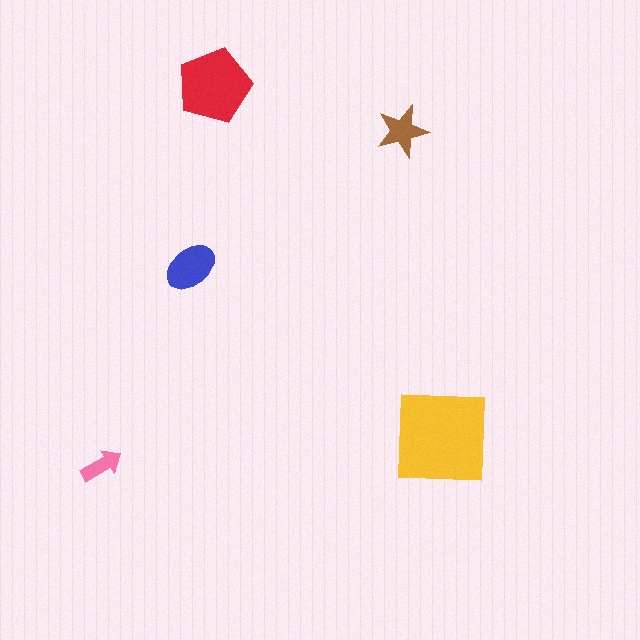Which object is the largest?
The yellow square.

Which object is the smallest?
The pink arrow.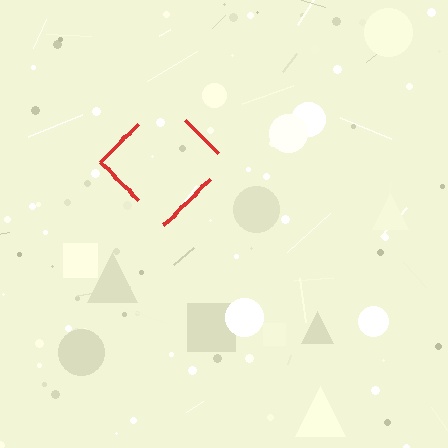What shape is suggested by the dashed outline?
The dashed outline suggests a diamond.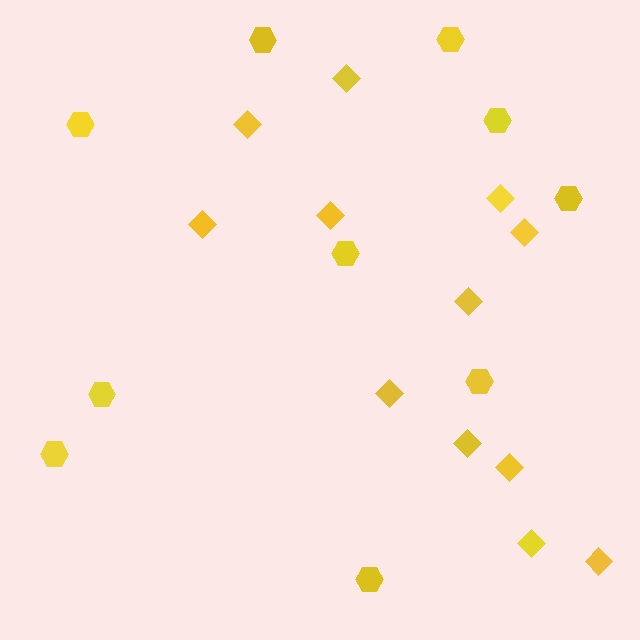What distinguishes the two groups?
There are 2 groups: one group of diamonds (12) and one group of hexagons (10).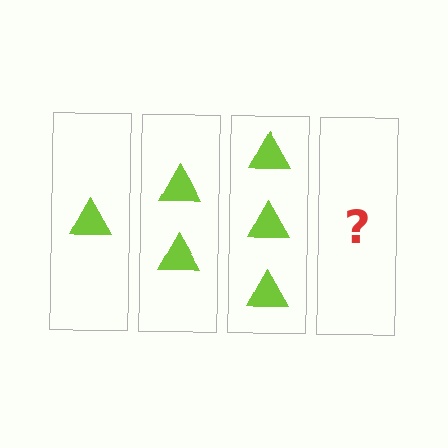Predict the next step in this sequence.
The next step is 4 triangles.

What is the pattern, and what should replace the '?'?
The pattern is that each step adds one more triangle. The '?' should be 4 triangles.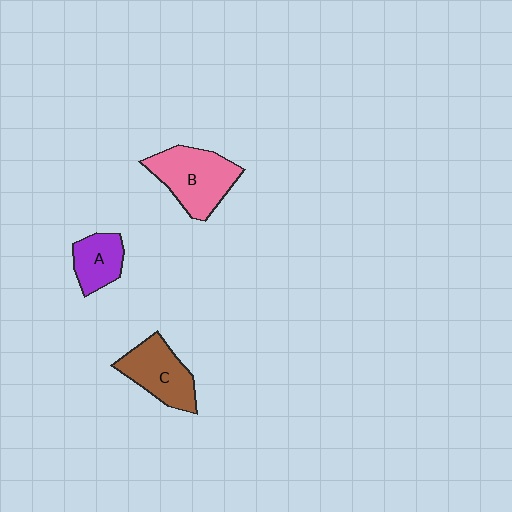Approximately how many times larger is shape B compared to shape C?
Approximately 1.2 times.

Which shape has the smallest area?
Shape A (purple).